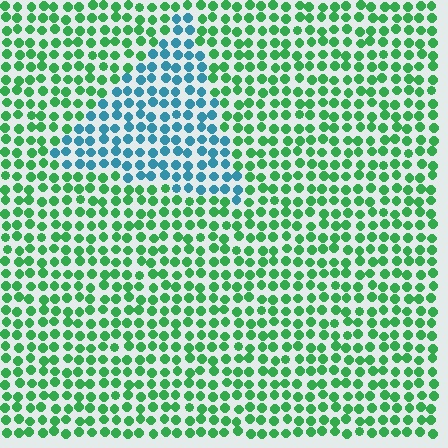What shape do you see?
I see a triangle.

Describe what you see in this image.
The image is filled with small green elements in a uniform arrangement. A triangle-shaped region is visible where the elements are tinted to a slightly different hue, forming a subtle color boundary.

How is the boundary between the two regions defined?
The boundary is defined purely by a slight shift in hue (about 60 degrees). Spacing, size, and orientation are identical on both sides.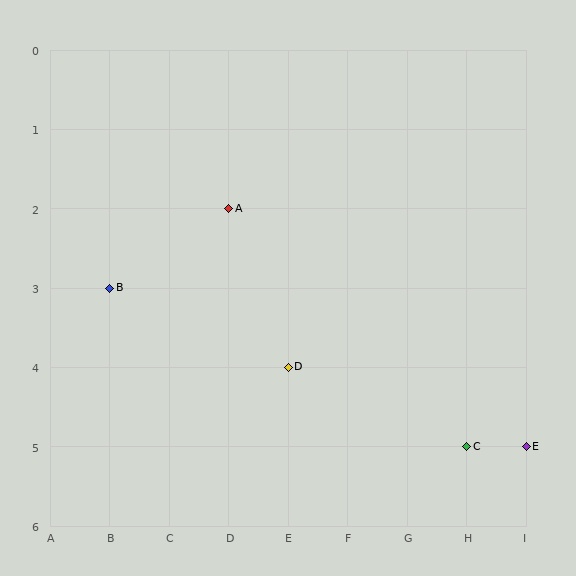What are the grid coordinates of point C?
Point C is at grid coordinates (H, 5).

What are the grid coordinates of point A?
Point A is at grid coordinates (D, 2).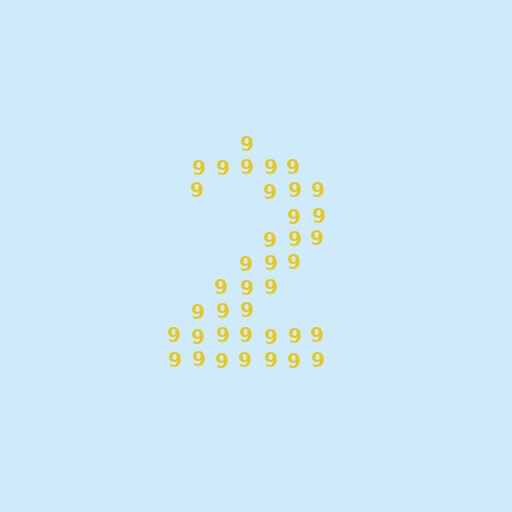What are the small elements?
The small elements are digit 9's.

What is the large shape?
The large shape is the digit 2.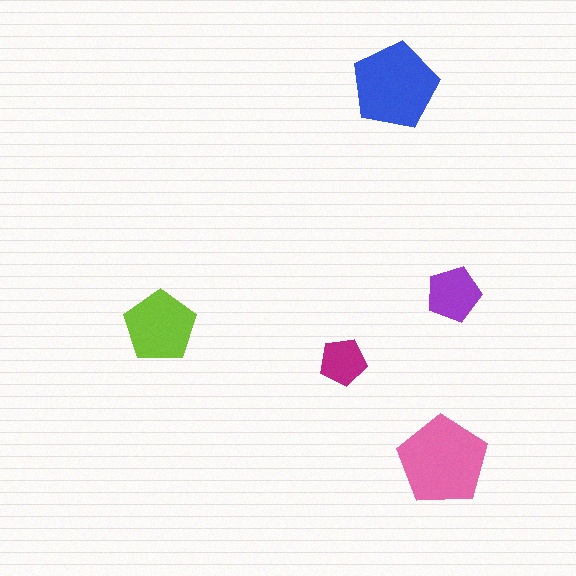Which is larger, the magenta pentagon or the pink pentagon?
The pink one.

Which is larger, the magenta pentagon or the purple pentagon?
The purple one.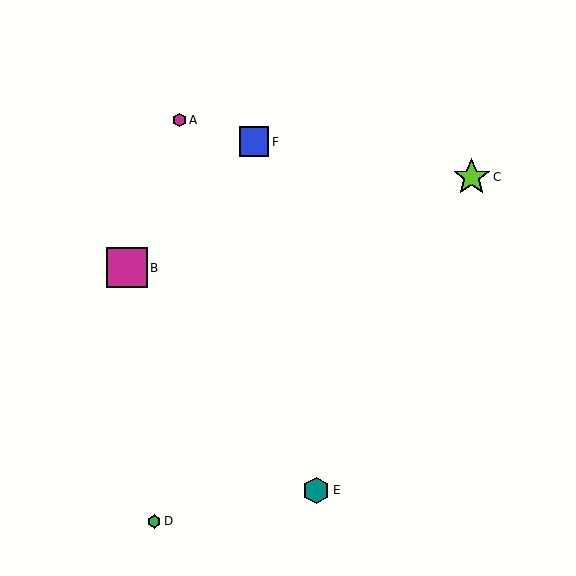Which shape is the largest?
The magenta square (labeled B) is the largest.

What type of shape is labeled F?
Shape F is a blue square.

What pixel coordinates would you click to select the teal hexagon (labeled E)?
Click at (316, 490) to select the teal hexagon E.